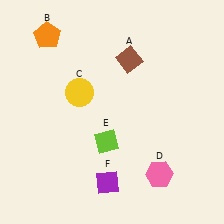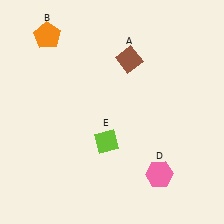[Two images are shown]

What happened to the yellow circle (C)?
The yellow circle (C) was removed in Image 2. It was in the top-left area of Image 1.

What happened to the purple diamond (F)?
The purple diamond (F) was removed in Image 2. It was in the bottom-left area of Image 1.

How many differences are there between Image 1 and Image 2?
There are 2 differences between the two images.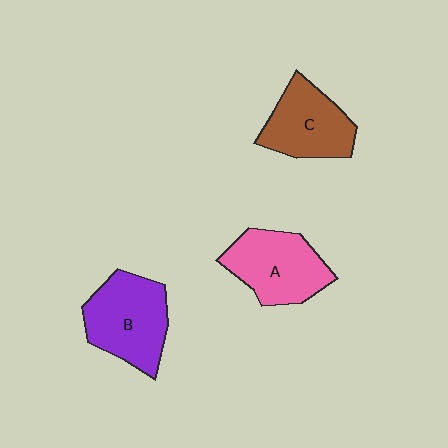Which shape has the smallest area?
Shape C (brown).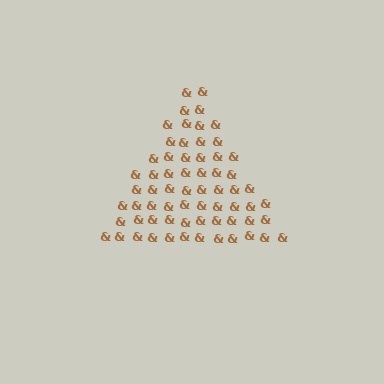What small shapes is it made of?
It is made of small ampersands.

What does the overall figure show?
The overall figure shows a triangle.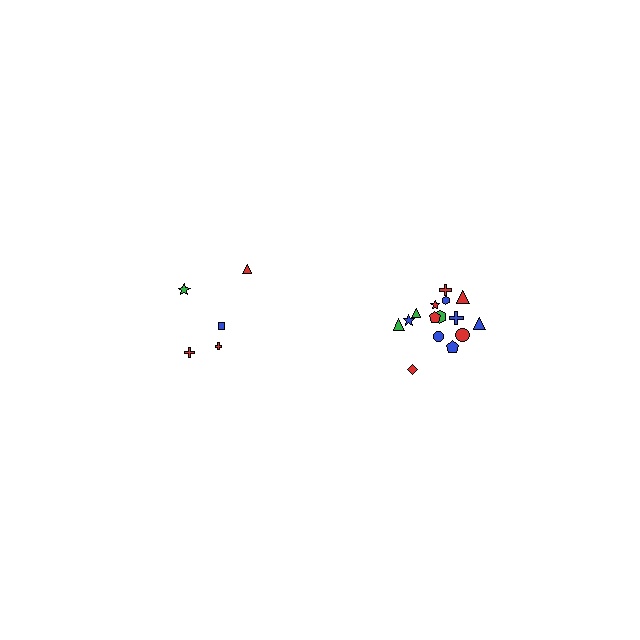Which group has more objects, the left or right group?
The right group.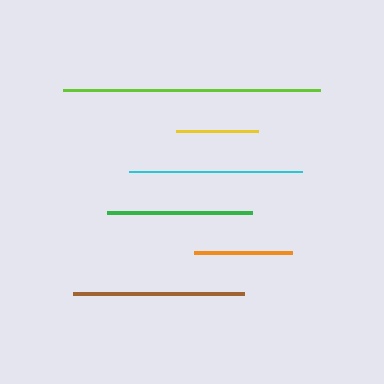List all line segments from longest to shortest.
From longest to shortest: lime, cyan, brown, green, orange, yellow.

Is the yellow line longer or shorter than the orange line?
The orange line is longer than the yellow line.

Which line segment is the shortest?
The yellow line is the shortest at approximately 81 pixels.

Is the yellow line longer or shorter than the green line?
The green line is longer than the yellow line.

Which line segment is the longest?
The lime line is the longest at approximately 257 pixels.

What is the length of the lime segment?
The lime segment is approximately 257 pixels long.